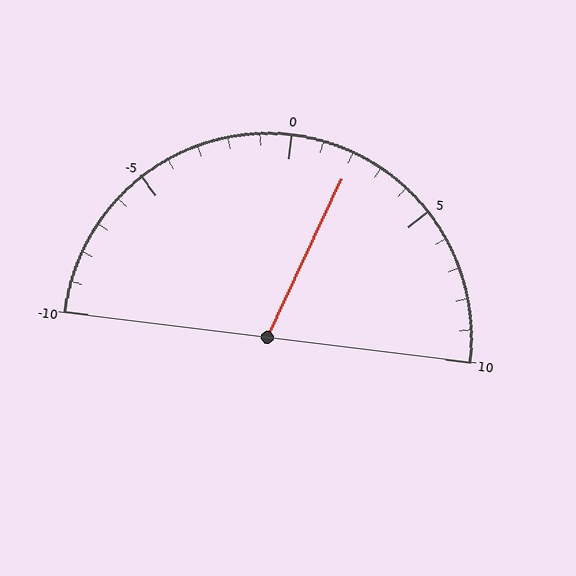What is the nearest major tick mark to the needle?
The nearest major tick mark is 0.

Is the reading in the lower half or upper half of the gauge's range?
The reading is in the upper half of the range (-10 to 10).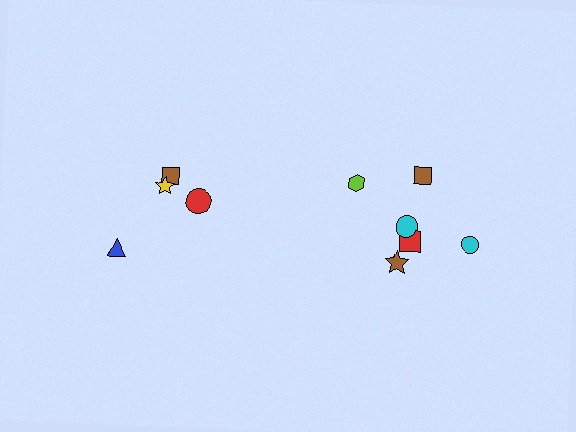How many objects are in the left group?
There are 4 objects.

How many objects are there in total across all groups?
There are 10 objects.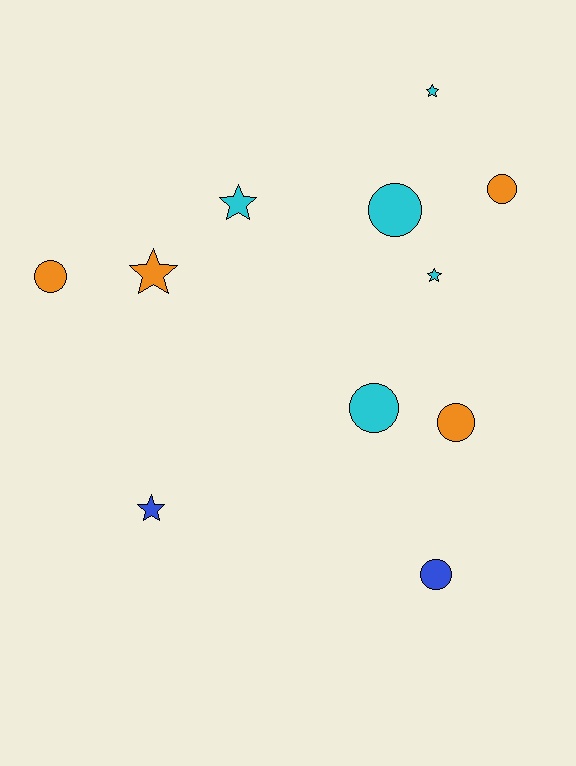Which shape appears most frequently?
Circle, with 6 objects.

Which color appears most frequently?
Cyan, with 5 objects.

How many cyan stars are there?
There are 3 cyan stars.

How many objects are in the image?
There are 11 objects.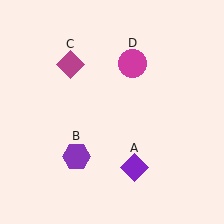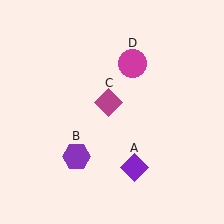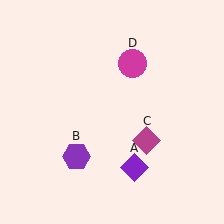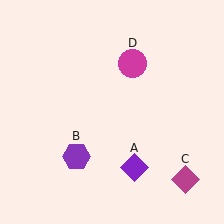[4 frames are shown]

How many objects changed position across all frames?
1 object changed position: magenta diamond (object C).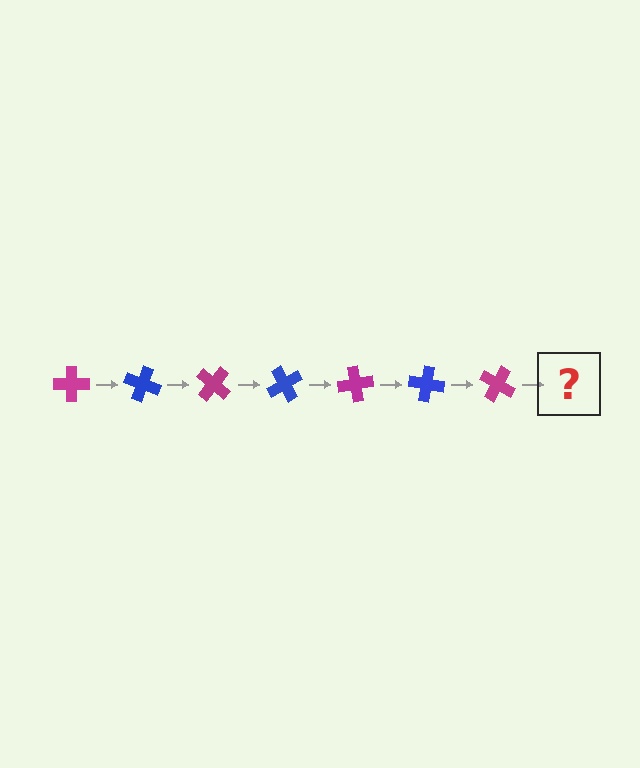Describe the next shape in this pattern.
It should be a blue cross, rotated 140 degrees from the start.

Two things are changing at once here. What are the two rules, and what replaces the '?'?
The two rules are that it rotates 20 degrees each step and the color cycles through magenta and blue. The '?' should be a blue cross, rotated 140 degrees from the start.